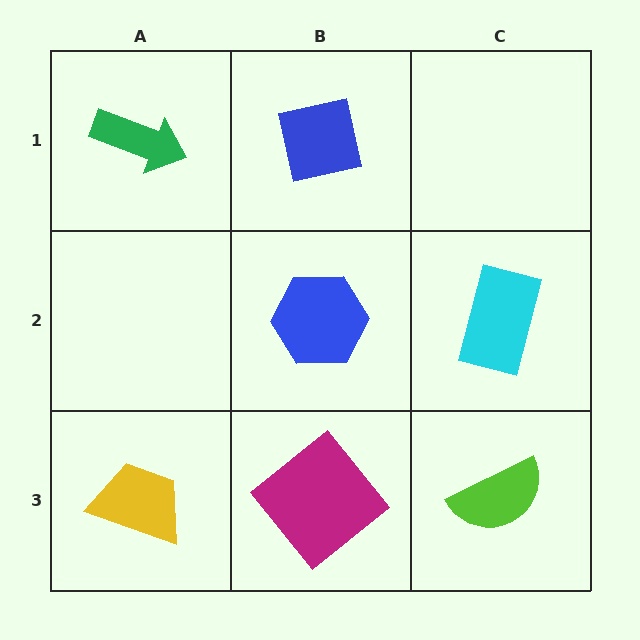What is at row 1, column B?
A blue square.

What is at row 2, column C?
A cyan rectangle.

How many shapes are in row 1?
2 shapes.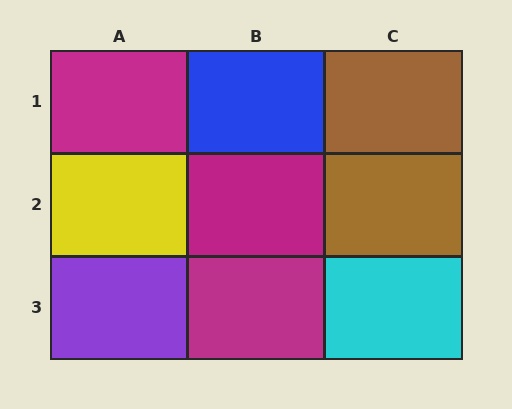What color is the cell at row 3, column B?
Magenta.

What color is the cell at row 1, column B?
Blue.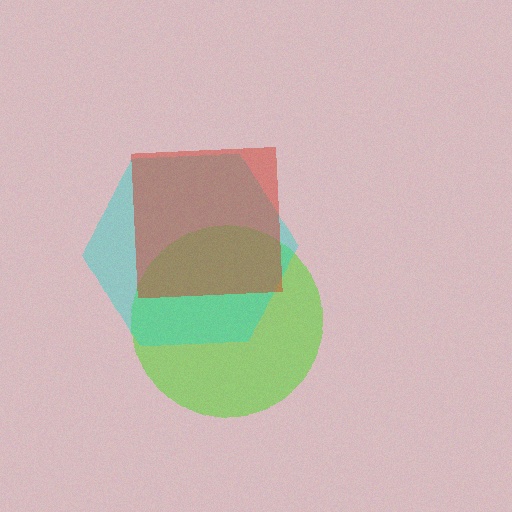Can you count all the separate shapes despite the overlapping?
Yes, there are 3 separate shapes.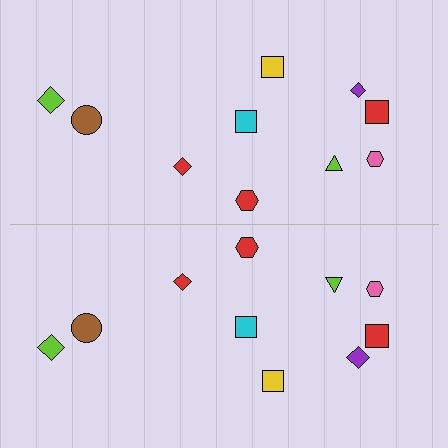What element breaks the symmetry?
The purple diamond on the bottom side has a different size than its mirror counterpart.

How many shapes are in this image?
There are 20 shapes in this image.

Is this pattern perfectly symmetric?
No, the pattern is not perfectly symmetric. The purple diamond on the bottom side has a different size than its mirror counterpart.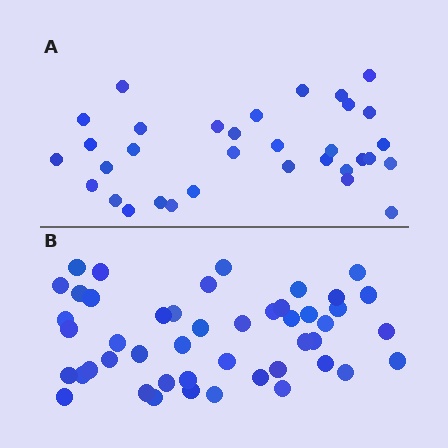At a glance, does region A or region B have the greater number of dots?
Region B (the bottom region) has more dots.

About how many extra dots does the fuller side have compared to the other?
Region B has approximately 15 more dots than region A.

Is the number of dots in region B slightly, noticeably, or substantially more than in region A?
Region B has noticeably more, but not dramatically so. The ratio is roughly 1.4 to 1.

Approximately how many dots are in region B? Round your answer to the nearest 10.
About 50 dots. (The exact count is 47, which rounds to 50.)